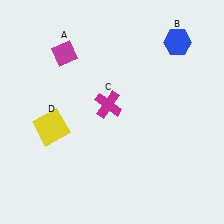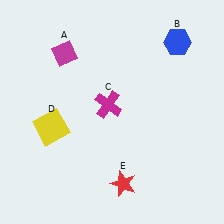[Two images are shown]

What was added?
A red star (E) was added in Image 2.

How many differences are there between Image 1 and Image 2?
There is 1 difference between the two images.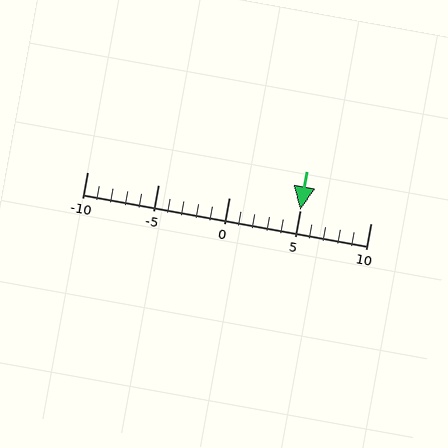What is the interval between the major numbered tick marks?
The major tick marks are spaced 5 units apart.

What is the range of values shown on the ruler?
The ruler shows values from -10 to 10.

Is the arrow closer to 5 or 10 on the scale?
The arrow is closer to 5.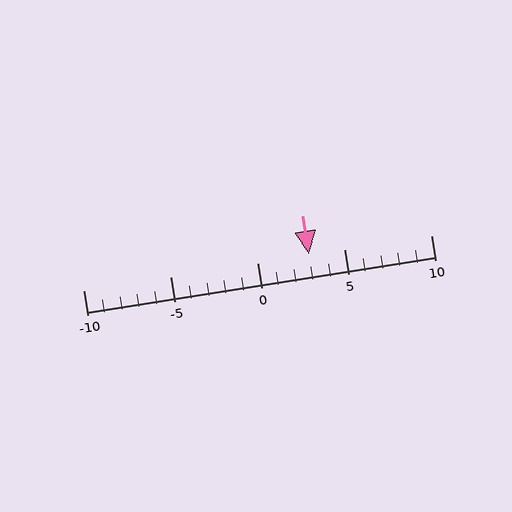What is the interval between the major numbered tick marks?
The major tick marks are spaced 5 units apart.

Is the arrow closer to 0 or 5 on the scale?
The arrow is closer to 5.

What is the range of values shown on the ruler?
The ruler shows values from -10 to 10.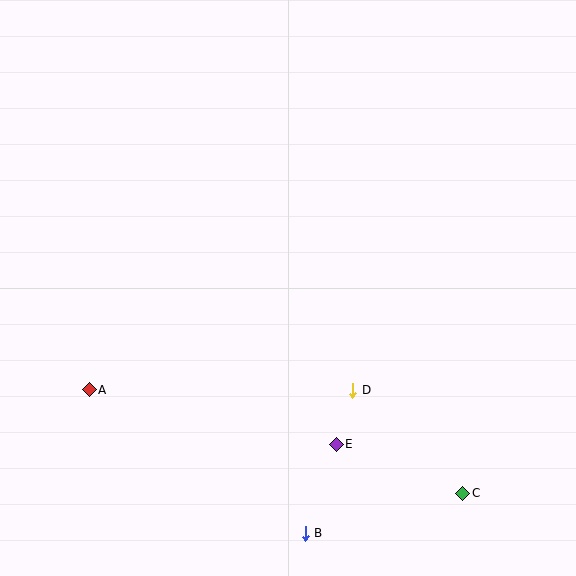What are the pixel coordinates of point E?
Point E is at (336, 444).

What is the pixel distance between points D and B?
The distance between D and B is 151 pixels.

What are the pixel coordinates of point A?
Point A is at (89, 390).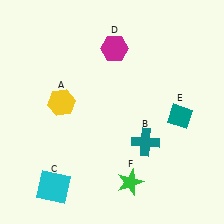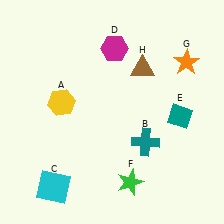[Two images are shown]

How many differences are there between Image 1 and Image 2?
There are 2 differences between the two images.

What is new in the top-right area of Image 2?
A brown triangle (H) was added in the top-right area of Image 2.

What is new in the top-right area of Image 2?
An orange star (G) was added in the top-right area of Image 2.